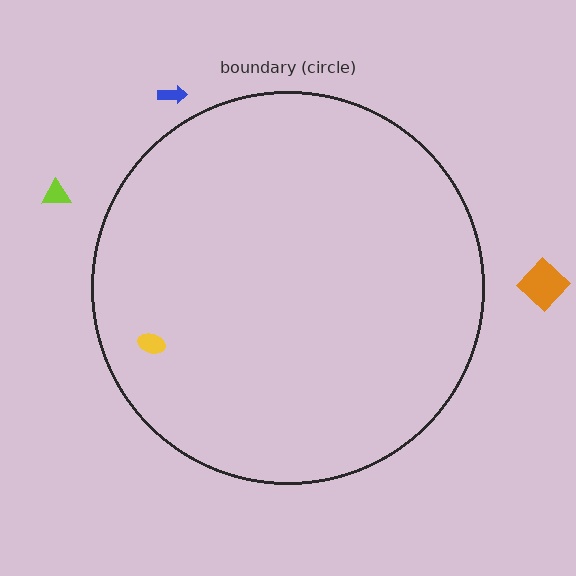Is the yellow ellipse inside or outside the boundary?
Inside.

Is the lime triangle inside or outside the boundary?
Outside.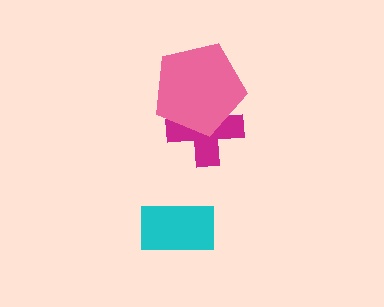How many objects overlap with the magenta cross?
1 object overlaps with the magenta cross.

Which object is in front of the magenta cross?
The pink pentagon is in front of the magenta cross.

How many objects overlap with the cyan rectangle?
0 objects overlap with the cyan rectangle.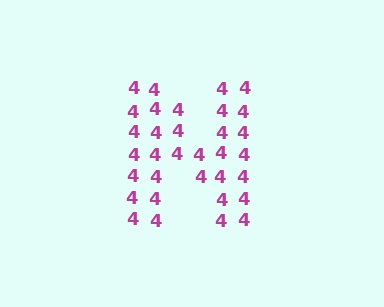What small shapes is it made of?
It is made of small digit 4's.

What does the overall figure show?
The overall figure shows the letter N.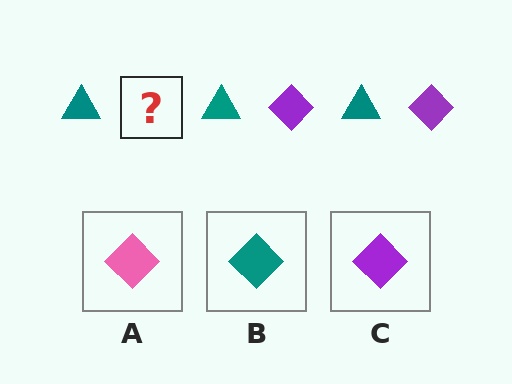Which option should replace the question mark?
Option C.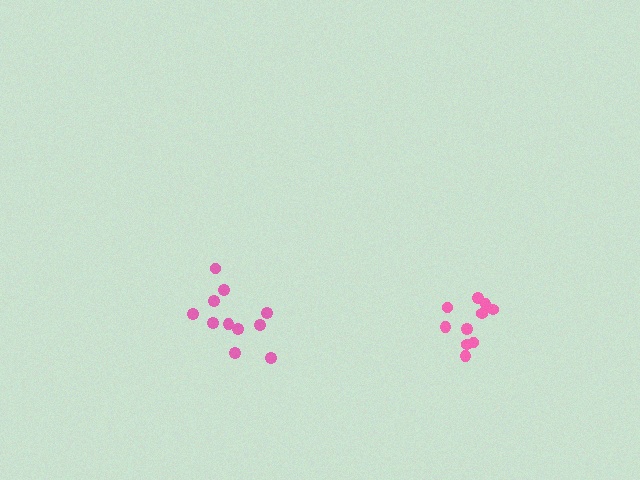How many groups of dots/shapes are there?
There are 2 groups.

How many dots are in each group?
Group 1: 10 dots, Group 2: 11 dots (21 total).